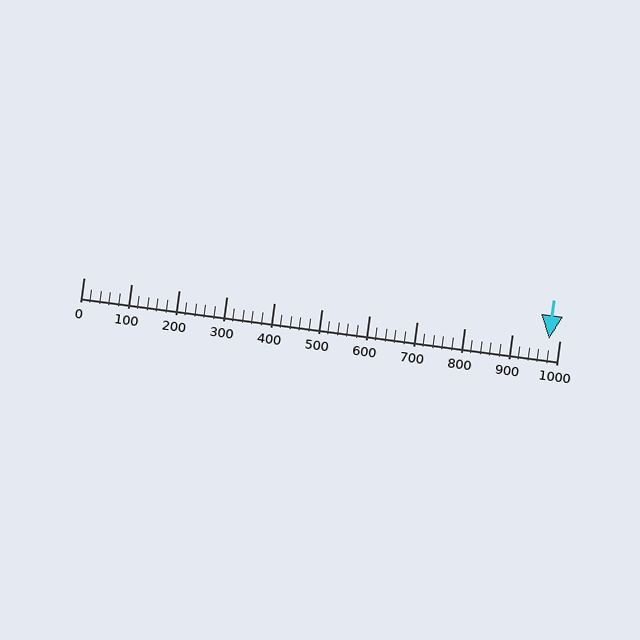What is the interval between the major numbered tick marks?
The major tick marks are spaced 100 units apart.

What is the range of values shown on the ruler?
The ruler shows values from 0 to 1000.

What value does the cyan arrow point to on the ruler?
The cyan arrow points to approximately 978.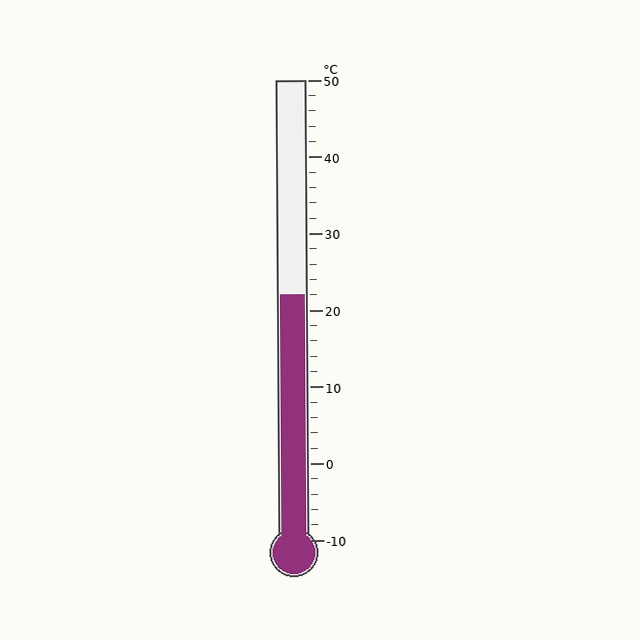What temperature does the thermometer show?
The thermometer shows approximately 22°C.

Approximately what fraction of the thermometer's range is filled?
The thermometer is filled to approximately 55% of its range.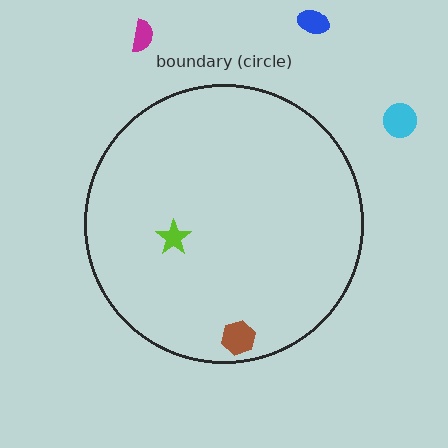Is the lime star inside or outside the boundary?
Inside.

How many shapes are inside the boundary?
2 inside, 3 outside.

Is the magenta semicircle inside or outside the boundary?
Outside.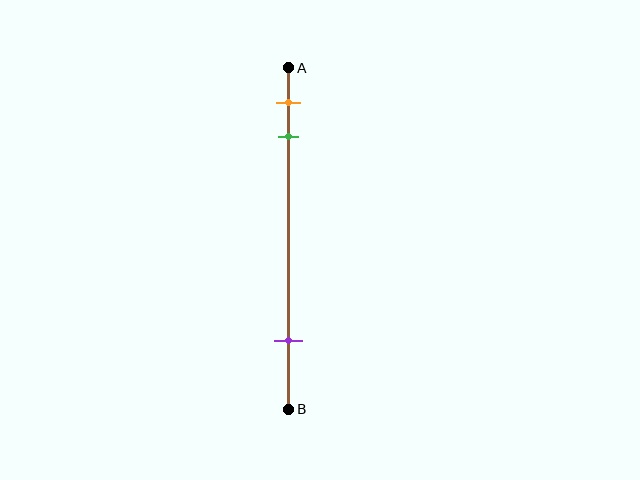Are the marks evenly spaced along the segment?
No, the marks are not evenly spaced.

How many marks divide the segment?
There are 3 marks dividing the segment.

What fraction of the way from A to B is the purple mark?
The purple mark is approximately 80% (0.8) of the way from A to B.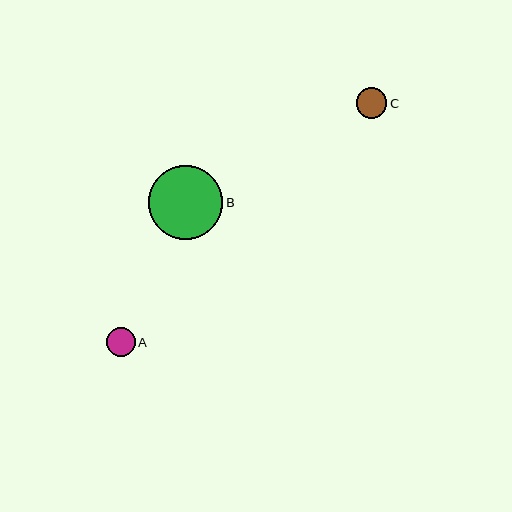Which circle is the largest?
Circle B is the largest with a size of approximately 74 pixels.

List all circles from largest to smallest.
From largest to smallest: B, C, A.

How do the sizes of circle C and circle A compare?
Circle C and circle A are approximately the same size.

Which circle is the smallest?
Circle A is the smallest with a size of approximately 29 pixels.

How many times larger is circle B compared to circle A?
Circle B is approximately 2.5 times the size of circle A.